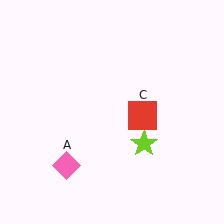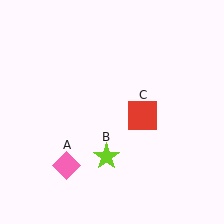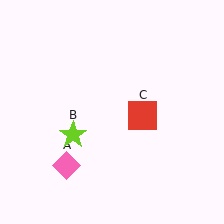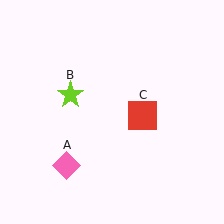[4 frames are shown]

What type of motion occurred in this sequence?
The lime star (object B) rotated clockwise around the center of the scene.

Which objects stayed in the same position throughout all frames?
Pink diamond (object A) and red square (object C) remained stationary.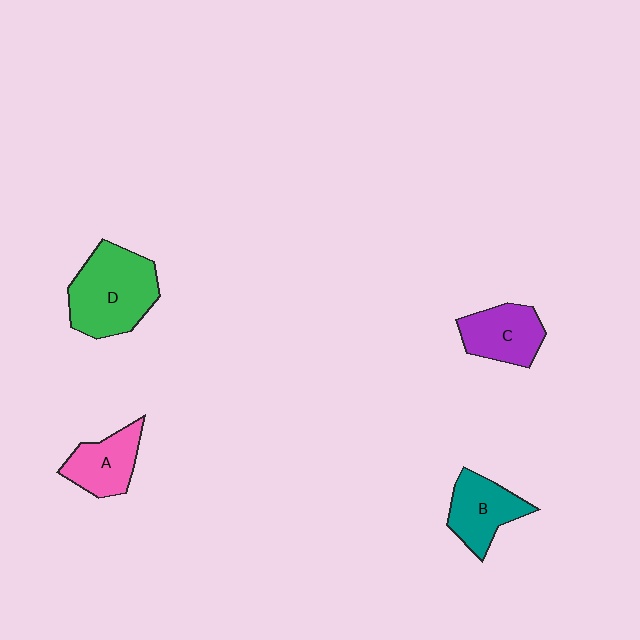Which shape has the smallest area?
Shape A (pink).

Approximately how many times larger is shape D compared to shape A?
Approximately 1.7 times.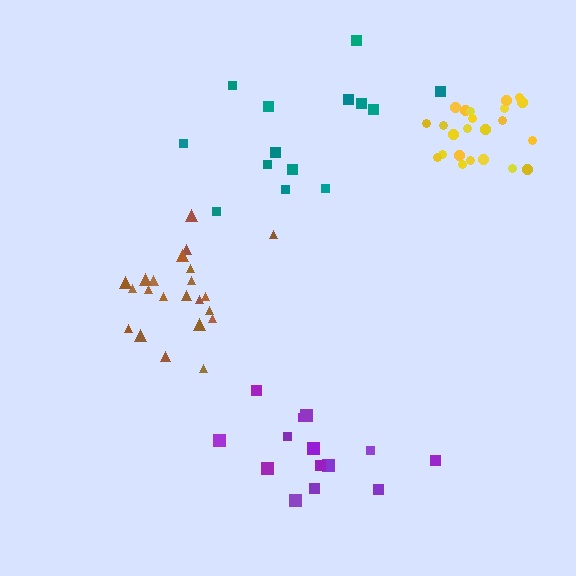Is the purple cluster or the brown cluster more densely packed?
Brown.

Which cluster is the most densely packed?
Yellow.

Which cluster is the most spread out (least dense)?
Teal.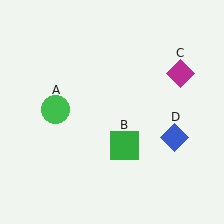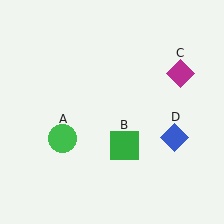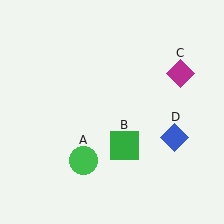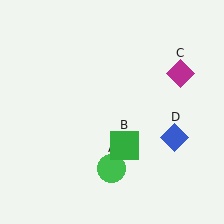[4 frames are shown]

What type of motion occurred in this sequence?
The green circle (object A) rotated counterclockwise around the center of the scene.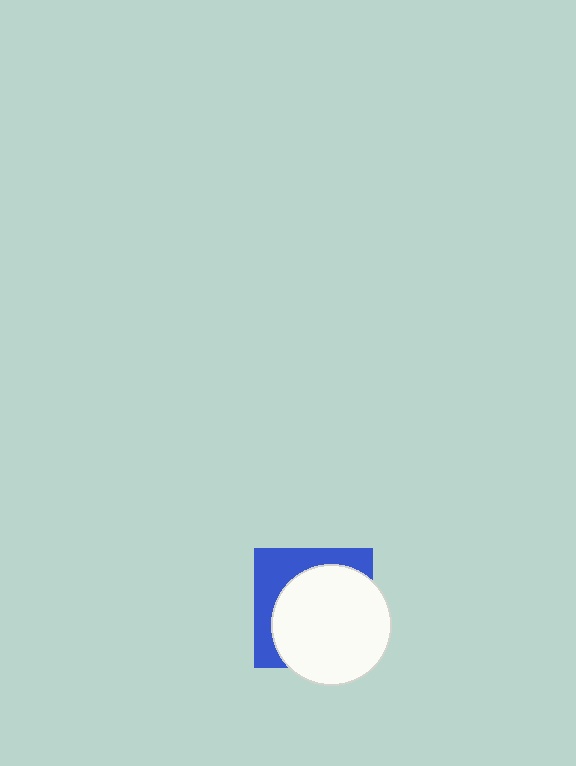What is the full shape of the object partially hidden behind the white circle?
The partially hidden object is a blue square.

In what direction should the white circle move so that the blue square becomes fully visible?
The white circle should move toward the lower-right. That is the shortest direction to clear the overlap and leave the blue square fully visible.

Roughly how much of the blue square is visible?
A small part of it is visible (roughly 35%).